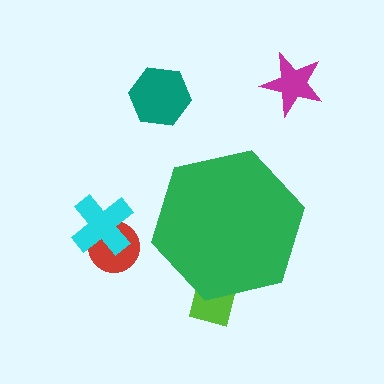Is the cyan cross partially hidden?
No, the cyan cross is fully visible.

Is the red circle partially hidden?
No, the red circle is fully visible.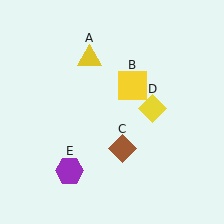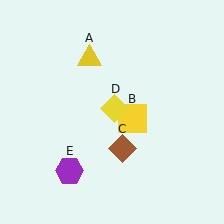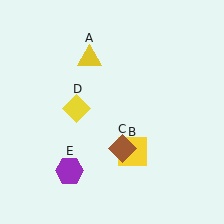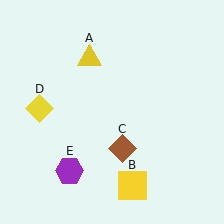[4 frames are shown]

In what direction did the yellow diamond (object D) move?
The yellow diamond (object D) moved left.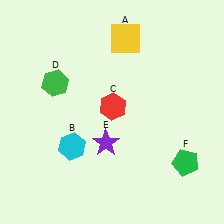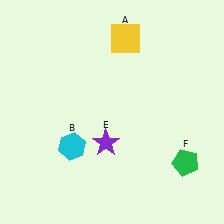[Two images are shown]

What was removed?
The green hexagon (D), the red hexagon (C) were removed in Image 2.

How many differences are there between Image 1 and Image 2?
There are 2 differences between the two images.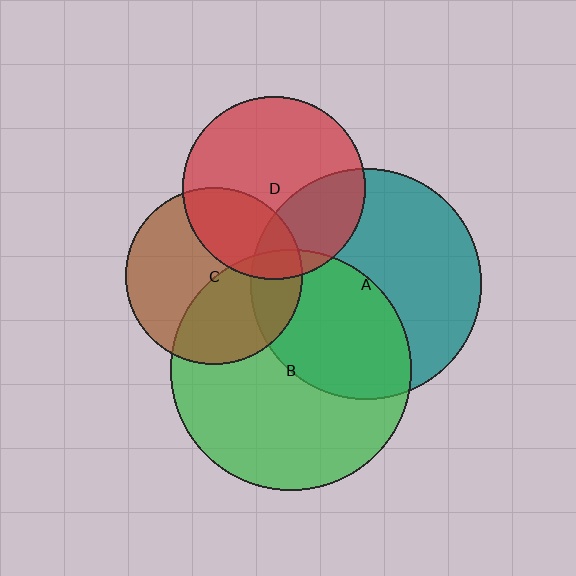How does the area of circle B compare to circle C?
Approximately 1.9 times.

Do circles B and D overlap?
Yes.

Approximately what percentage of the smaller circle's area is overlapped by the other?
Approximately 10%.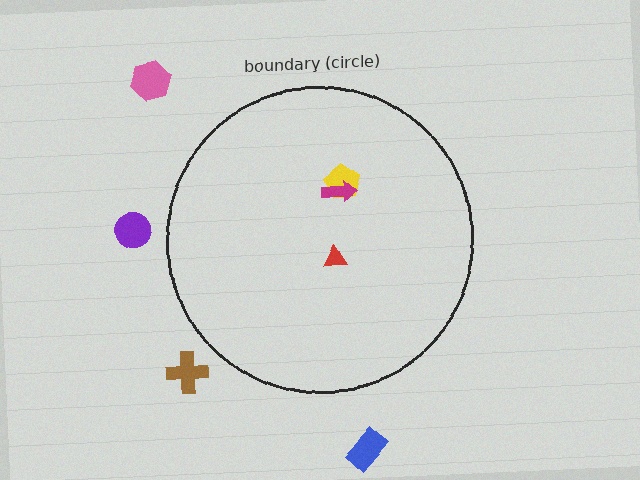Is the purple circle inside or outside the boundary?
Outside.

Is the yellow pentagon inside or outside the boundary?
Inside.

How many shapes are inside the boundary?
3 inside, 4 outside.